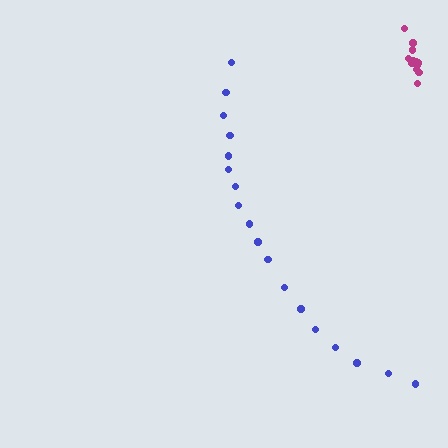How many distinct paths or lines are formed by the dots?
There are 2 distinct paths.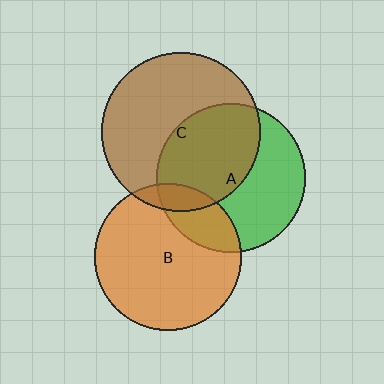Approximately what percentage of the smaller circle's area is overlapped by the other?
Approximately 50%.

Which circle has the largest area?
Circle C (brown).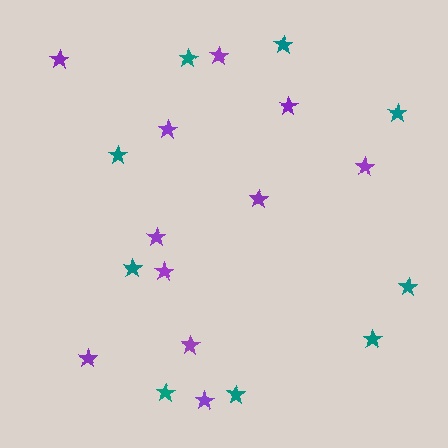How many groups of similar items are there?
There are 2 groups: one group of teal stars (9) and one group of purple stars (11).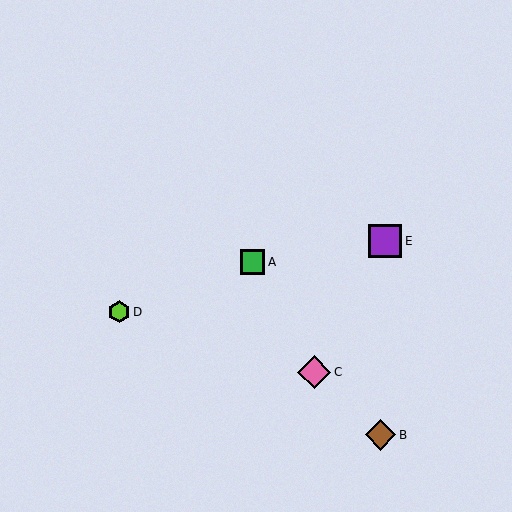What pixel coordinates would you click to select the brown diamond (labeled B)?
Click at (381, 435) to select the brown diamond B.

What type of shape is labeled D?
Shape D is a lime hexagon.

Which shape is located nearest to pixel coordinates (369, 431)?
The brown diamond (labeled B) at (381, 435) is nearest to that location.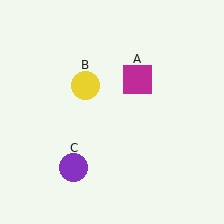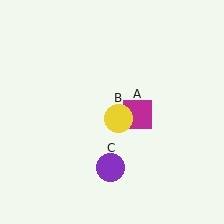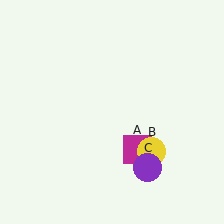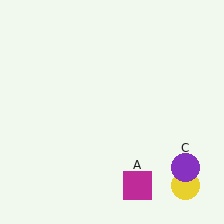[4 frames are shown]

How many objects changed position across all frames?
3 objects changed position: magenta square (object A), yellow circle (object B), purple circle (object C).